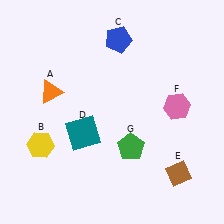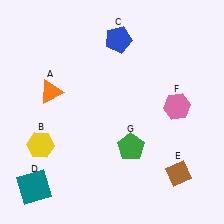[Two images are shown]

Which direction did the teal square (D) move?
The teal square (D) moved down.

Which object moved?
The teal square (D) moved down.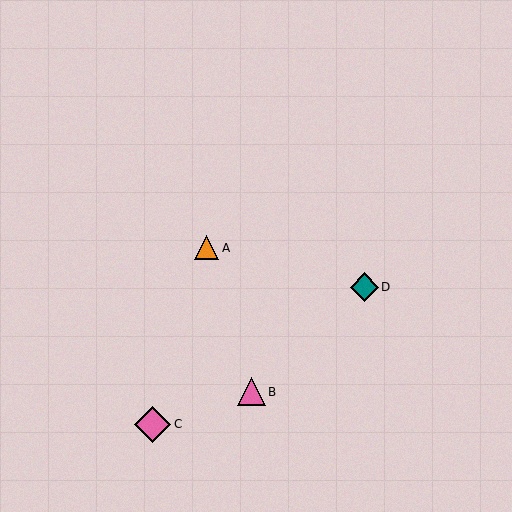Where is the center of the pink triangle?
The center of the pink triangle is at (251, 392).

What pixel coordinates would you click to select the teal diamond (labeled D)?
Click at (364, 287) to select the teal diamond D.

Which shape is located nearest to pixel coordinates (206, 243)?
The orange triangle (labeled A) at (207, 248) is nearest to that location.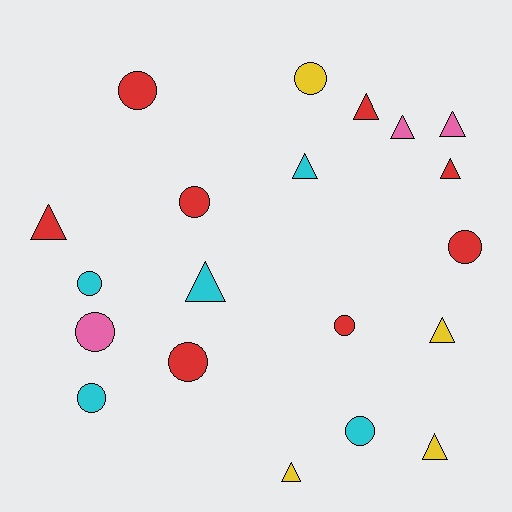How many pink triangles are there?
There are 2 pink triangles.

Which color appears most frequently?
Red, with 8 objects.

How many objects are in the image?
There are 20 objects.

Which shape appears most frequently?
Circle, with 10 objects.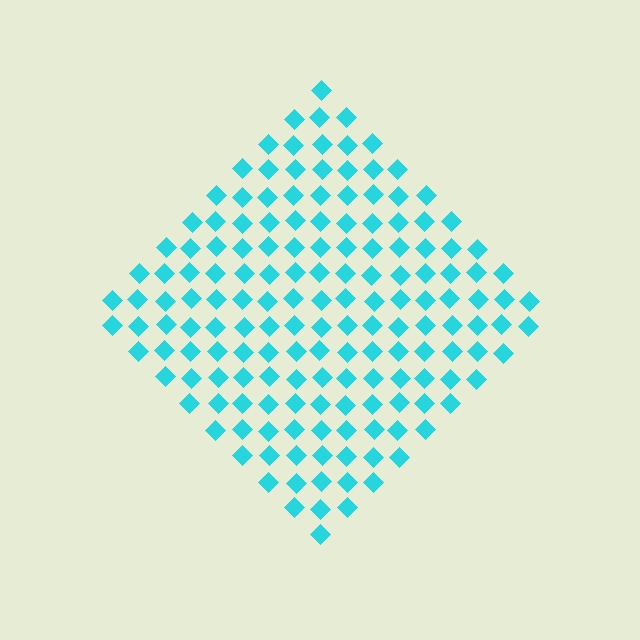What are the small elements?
The small elements are diamonds.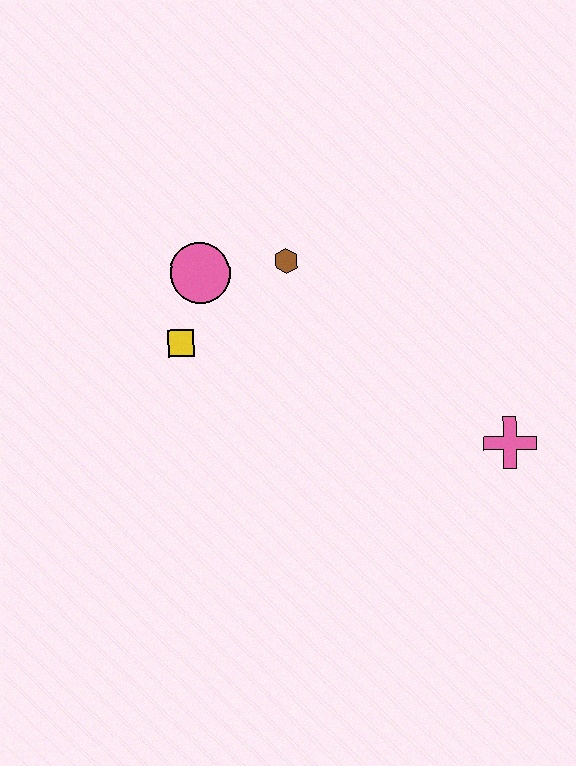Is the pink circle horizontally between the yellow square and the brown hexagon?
Yes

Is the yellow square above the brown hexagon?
No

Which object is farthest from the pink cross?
The pink circle is farthest from the pink cross.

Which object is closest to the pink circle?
The yellow square is closest to the pink circle.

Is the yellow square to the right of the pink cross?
No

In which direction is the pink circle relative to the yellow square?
The pink circle is above the yellow square.